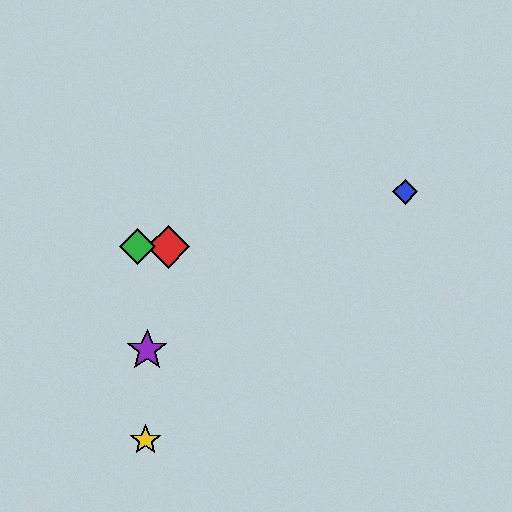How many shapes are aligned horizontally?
2 shapes (the red diamond, the green diamond) are aligned horizontally.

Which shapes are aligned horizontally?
The red diamond, the green diamond are aligned horizontally.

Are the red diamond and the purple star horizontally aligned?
No, the red diamond is at y≈247 and the purple star is at y≈350.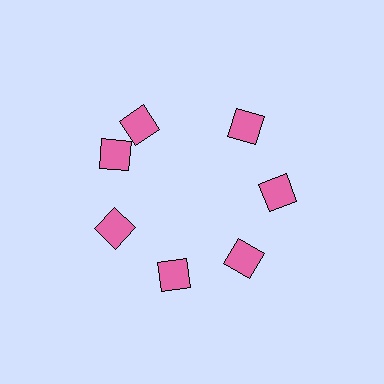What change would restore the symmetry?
The symmetry would be restored by rotating it back into even spacing with its neighbors so that all 7 diamonds sit at equal angles and equal distance from the center.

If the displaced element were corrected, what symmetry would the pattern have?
It would have 7-fold rotational symmetry — the pattern would map onto itself every 51 degrees.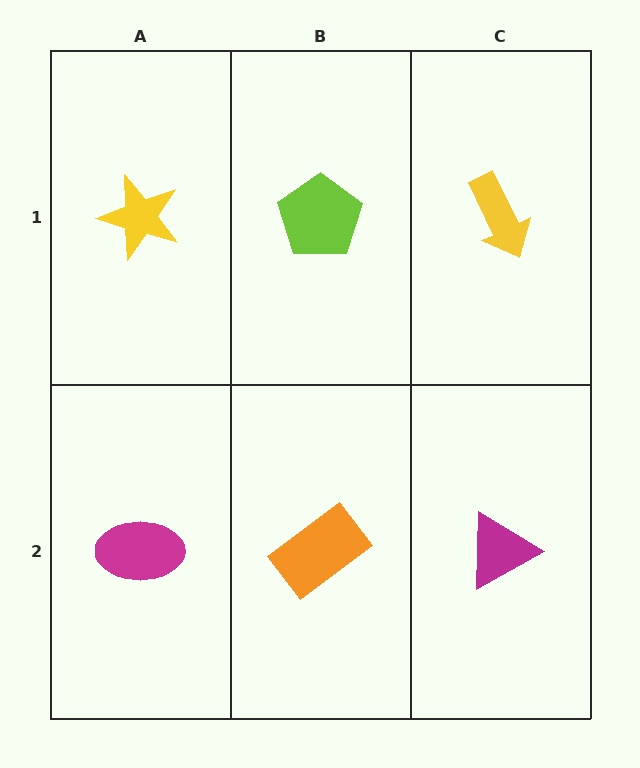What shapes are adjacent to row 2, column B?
A lime pentagon (row 1, column B), a magenta ellipse (row 2, column A), a magenta triangle (row 2, column C).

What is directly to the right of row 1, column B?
A yellow arrow.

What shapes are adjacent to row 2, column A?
A yellow star (row 1, column A), an orange rectangle (row 2, column B).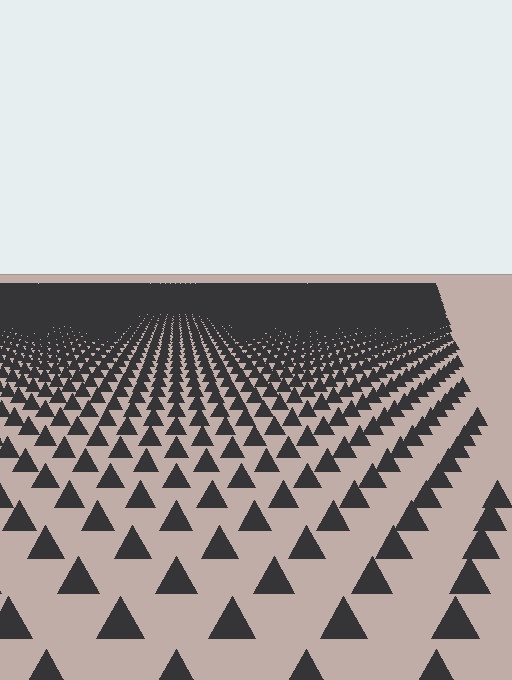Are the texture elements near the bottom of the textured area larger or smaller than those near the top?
Larger. Near the bottom, elements are closer to the viewer and appear at a bigger on-screen size.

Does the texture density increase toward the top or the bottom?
Density increases toward the top.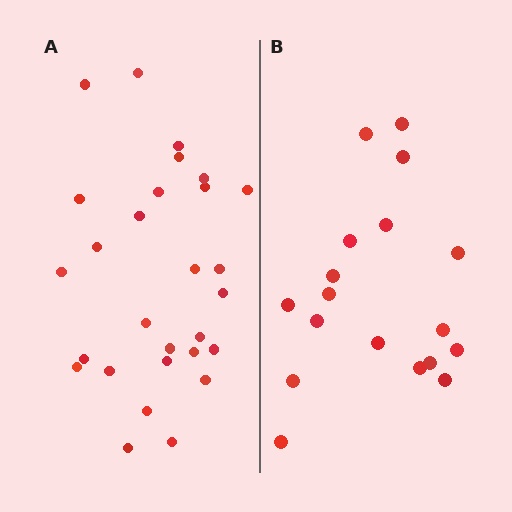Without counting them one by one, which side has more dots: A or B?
Region A (the left region) has more dots.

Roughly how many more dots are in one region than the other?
Region A has roughly 10 or so more dots than region B.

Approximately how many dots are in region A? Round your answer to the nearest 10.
About 30 dots. (The exact count is 28, which rounds to 30.)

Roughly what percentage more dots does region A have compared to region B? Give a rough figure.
About 55% more.